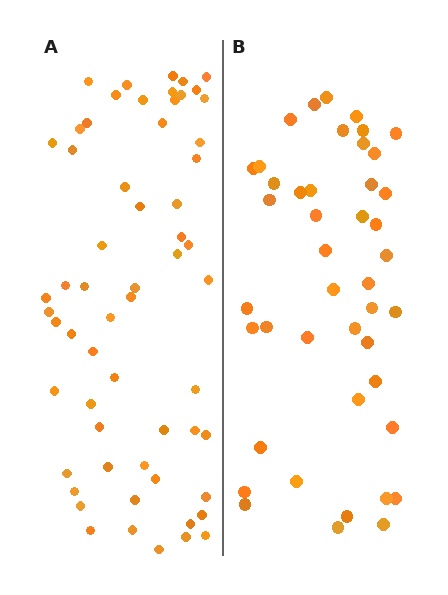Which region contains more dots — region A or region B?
Region A (the left region) has more dots.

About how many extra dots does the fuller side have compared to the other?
Region A has approximately 15 more dots than region B.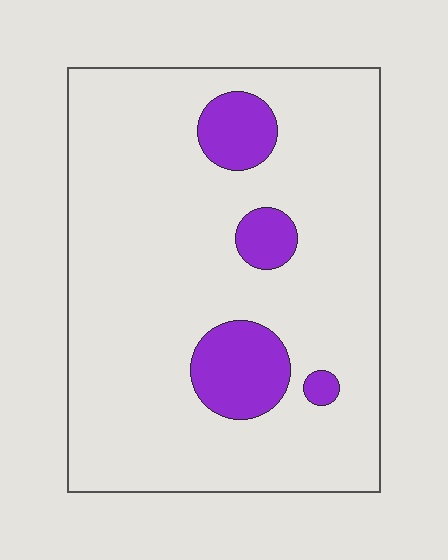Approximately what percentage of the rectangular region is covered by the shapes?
Approximately 15%.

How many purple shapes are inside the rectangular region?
4.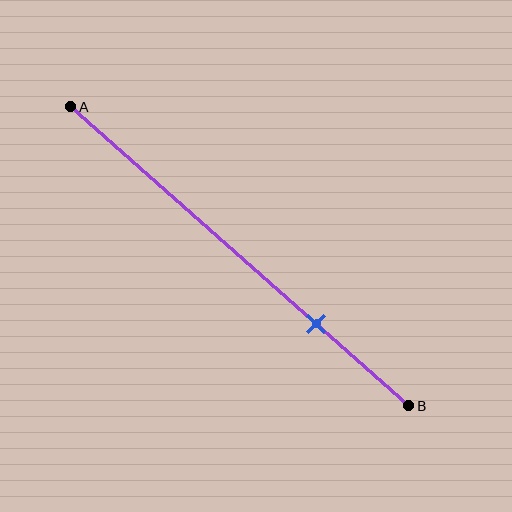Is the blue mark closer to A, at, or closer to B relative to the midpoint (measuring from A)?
The blue mark is closer to point B than the midpoint of segment AB.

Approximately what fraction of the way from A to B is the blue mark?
The blue mark is approximately 75% of the way from A to B.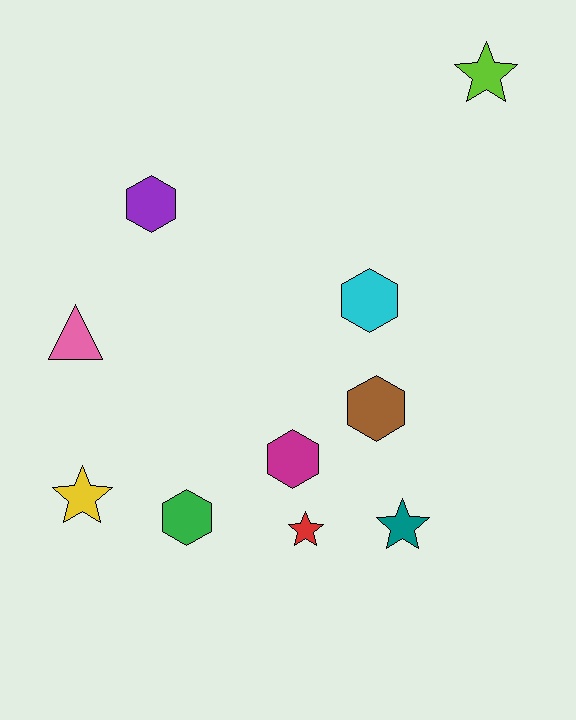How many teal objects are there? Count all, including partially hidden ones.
There is 1 teal object.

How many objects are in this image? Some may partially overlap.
There are 10 objects.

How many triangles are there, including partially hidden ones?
There is 1 triangle.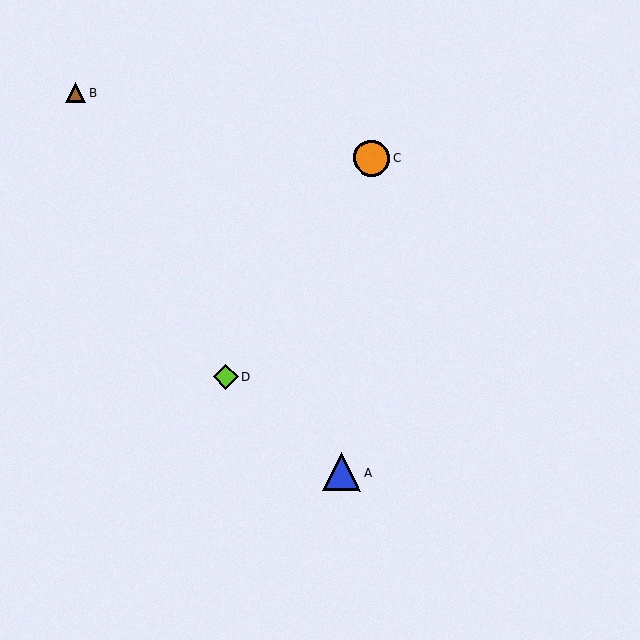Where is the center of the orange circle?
The center of the orange circle is at (372, 158).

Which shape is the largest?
The blue triangle (labeled A) is the largest.